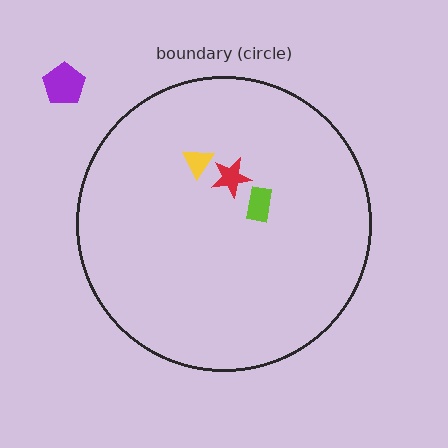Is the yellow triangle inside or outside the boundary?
Inside.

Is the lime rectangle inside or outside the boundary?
Inside.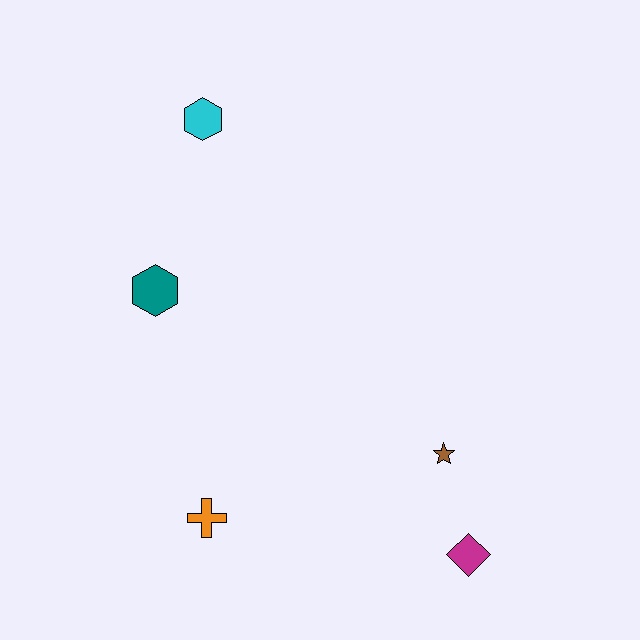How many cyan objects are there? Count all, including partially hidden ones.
There is 1 cyan object.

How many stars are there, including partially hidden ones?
There is 1 star.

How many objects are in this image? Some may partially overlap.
There are 5 objects.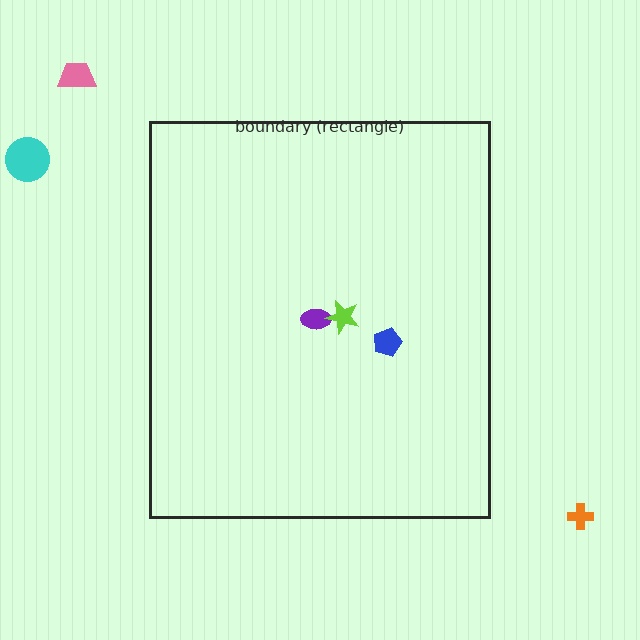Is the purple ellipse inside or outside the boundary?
Inside.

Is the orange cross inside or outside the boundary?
Outside.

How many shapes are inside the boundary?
3 inside, 3 outside.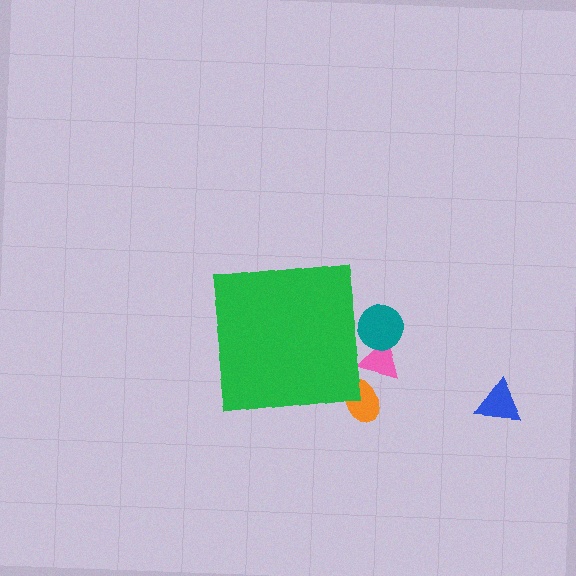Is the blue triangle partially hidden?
No, the blue triangle is fully visible.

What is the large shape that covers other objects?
A green square.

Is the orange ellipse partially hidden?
Yes, the orange ellipse is partially hidden behind the green square.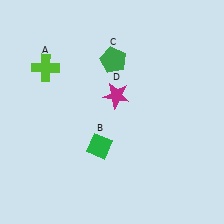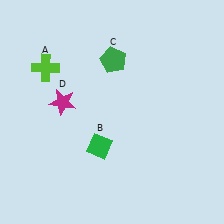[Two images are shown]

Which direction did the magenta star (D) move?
The magenta star (D) moved left.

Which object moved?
The magenta star (D) moved left.